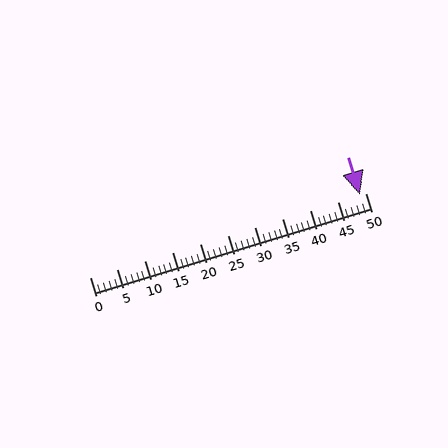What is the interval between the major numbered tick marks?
The major tick marks are spaced 5 units apart.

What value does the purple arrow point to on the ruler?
The purple arrow points to approximately 49.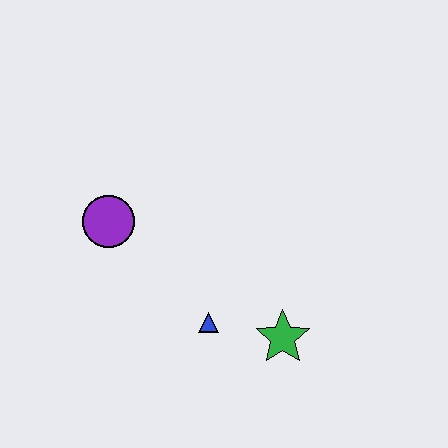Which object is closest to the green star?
The blue triangle is closest to the green star.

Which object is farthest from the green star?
The purple circle is farthest from the green star.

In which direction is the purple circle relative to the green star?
The purple circle is to the left of the green star.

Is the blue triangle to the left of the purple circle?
No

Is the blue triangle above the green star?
Yes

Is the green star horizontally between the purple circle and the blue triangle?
No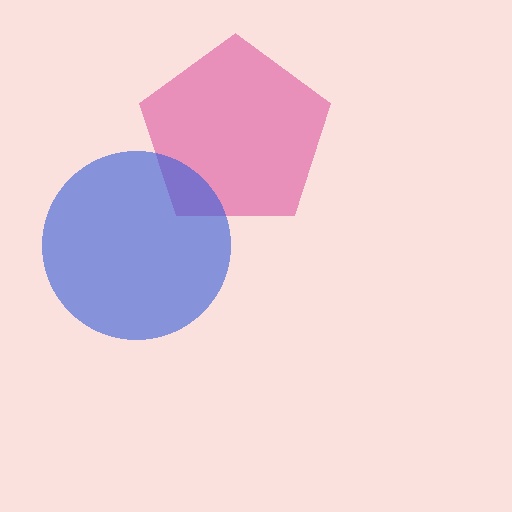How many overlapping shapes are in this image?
There are 2 overlapping shapes in the image.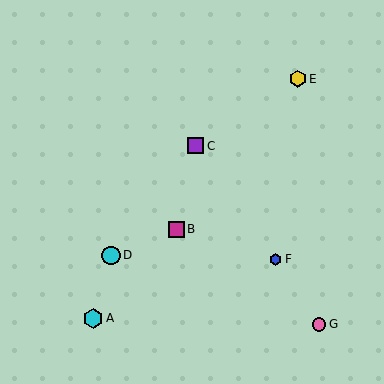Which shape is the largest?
The cyan hexagon (labeled A) is the largest.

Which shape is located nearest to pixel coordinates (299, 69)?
The yellow hexagon (labeled E) at (298, 79) is nearest to that location.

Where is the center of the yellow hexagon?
The center of the yellow hexagon is at (298, 79).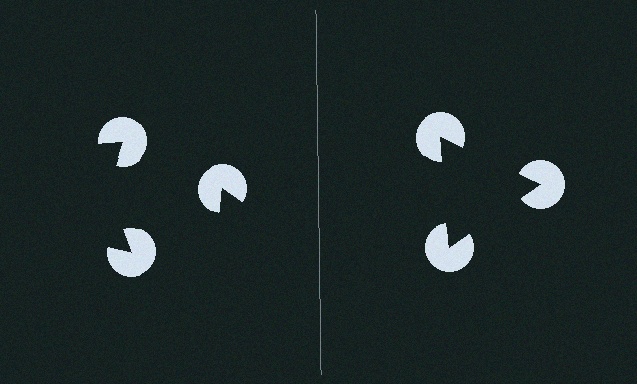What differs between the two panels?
The pac-man discs are positioned identically on both sides; only the wedge orientations differ. On the right they align to a triangle; on the left they are misaligned.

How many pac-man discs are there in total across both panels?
6 — 3 on each side.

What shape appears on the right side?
An illusory triangle.